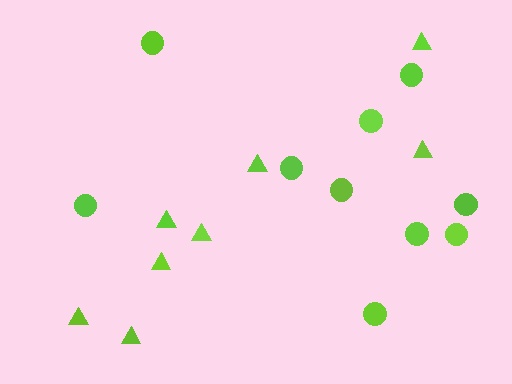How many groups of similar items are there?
There are 2 groups: one group of triangles (8) and one group of circles (10).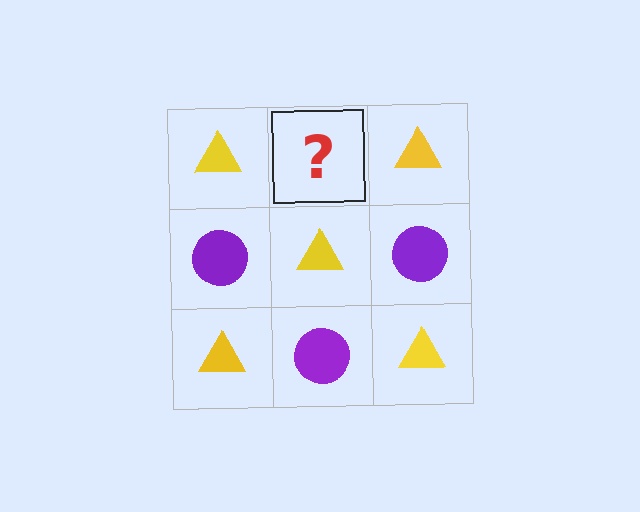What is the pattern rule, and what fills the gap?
The rule is that it alternates yellow triangle and purple circle in a checkerboard pattern. The gap should be filled with a purple circle.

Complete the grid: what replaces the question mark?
The question mark should be replaced with a purple circle.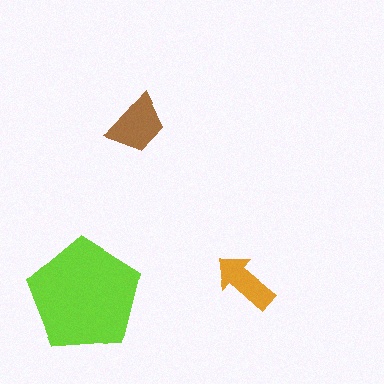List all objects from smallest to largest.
The orange arrow, the brown trapezoid, the lime pentagon.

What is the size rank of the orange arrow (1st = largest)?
3rd.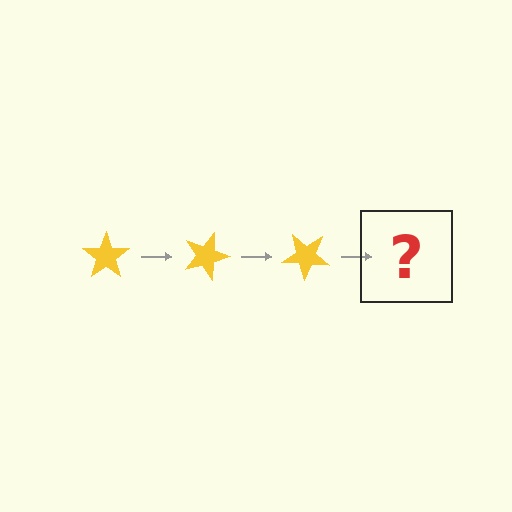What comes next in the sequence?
The next element should be a yellow star rotated 60 degrees.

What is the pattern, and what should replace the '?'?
The pattern is that the star rotates 20 degrees each step. The '?' should be a yellow star rotated 60 degrees.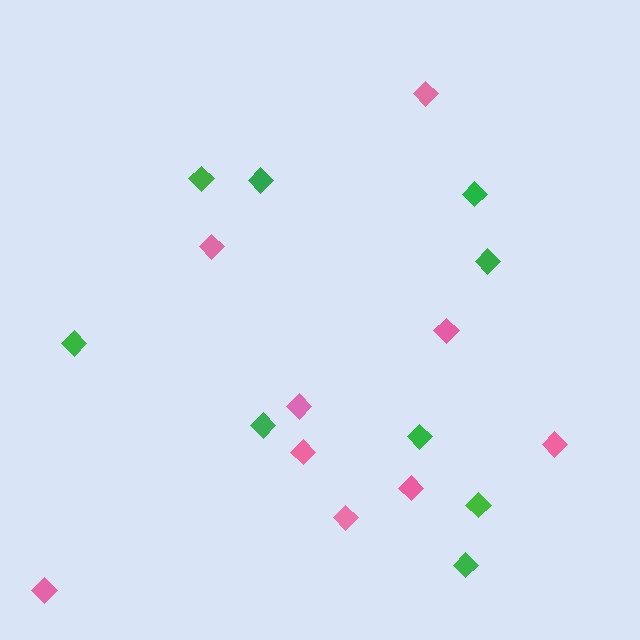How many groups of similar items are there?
There are 2 groups: one group of green diamonds (9) and one group of pink diamonds (9).